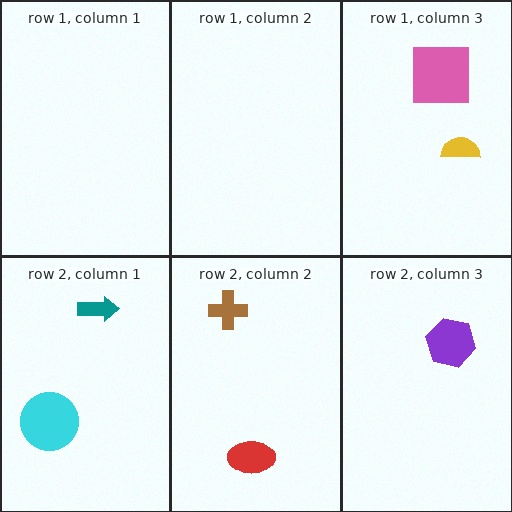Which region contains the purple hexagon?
The row 2, column 3 region.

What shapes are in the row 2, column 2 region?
The brown cross, the red ellipse.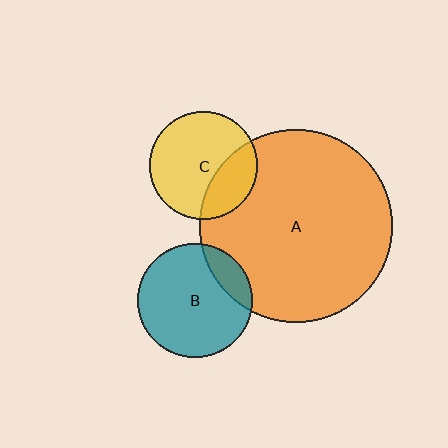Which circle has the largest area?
Circle A (orange).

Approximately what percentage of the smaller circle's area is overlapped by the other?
Approximately 15%.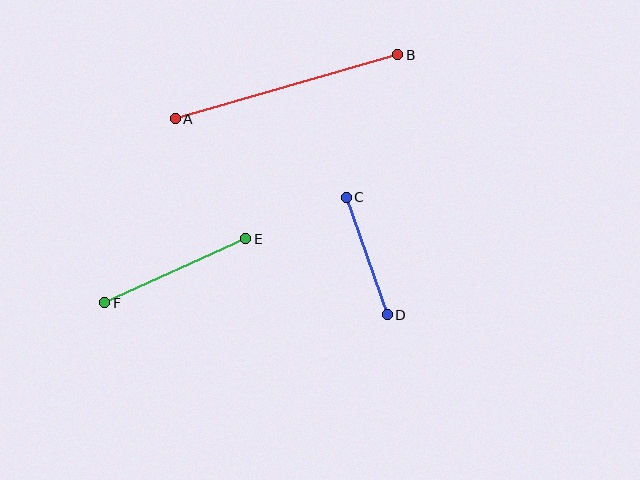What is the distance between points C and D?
The distance is approximately 124 pixels.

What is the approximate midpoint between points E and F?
The midpoint is at approximately (175, 271) pixels.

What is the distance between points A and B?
The distance is approximately 232 pixels.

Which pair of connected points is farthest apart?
Points A and B are farthest apart.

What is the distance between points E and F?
The distance is approximately 155 pixels.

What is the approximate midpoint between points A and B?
The midpoint is at approximately (286, 87) pixels.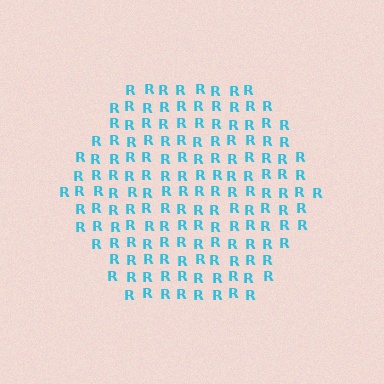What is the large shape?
The large shape is a hexagon.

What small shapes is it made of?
It is made of small letter R's.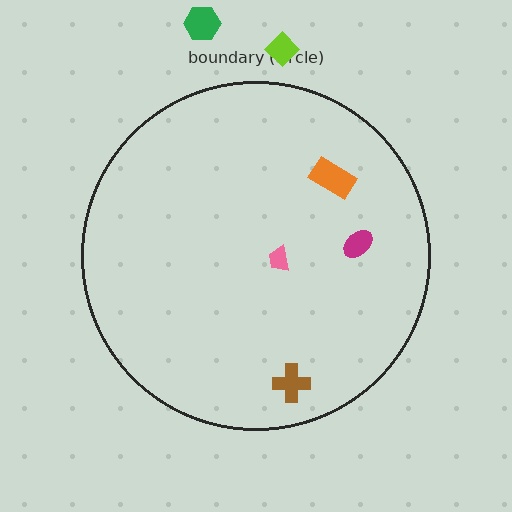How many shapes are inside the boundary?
4 inside, 2 outside.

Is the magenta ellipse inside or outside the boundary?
Inside.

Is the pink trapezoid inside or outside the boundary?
Inside.